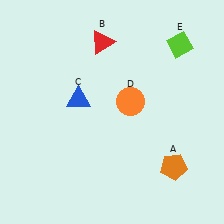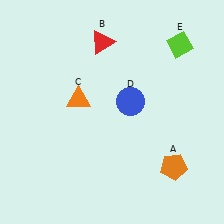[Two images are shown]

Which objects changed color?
C changed from blue to orange. D changed from orange to blue.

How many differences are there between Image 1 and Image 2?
There are 2 differences between the two images.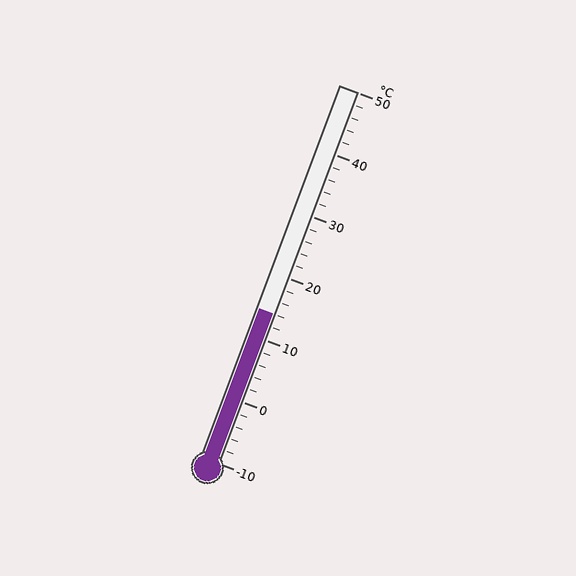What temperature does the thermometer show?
The thermometer shows approximately 14°C.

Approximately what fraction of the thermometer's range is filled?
The thermometer is filled to approximately 40% of its range.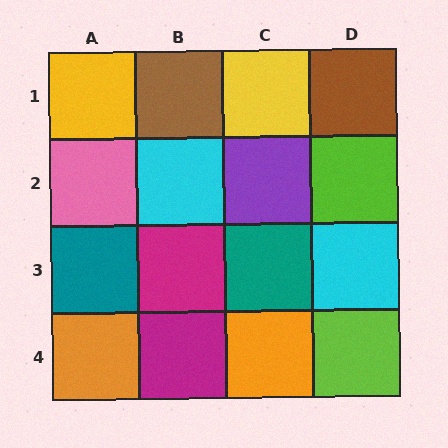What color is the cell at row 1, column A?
Yellow.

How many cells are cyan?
2 cells are cyan.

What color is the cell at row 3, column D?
Cyan.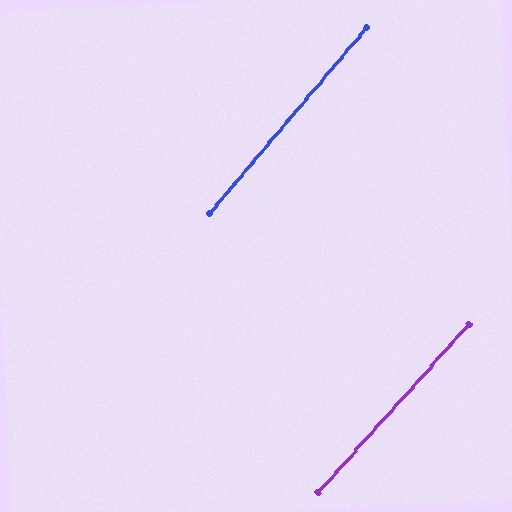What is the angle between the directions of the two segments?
Approximately 2 degrees.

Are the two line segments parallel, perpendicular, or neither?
Parallel — their directions differ by only 1.7°.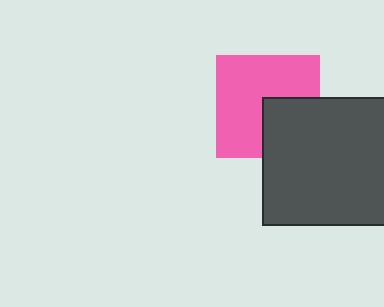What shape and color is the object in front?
The object in front is a dark gray square.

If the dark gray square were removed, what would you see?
You would see the complete pink square.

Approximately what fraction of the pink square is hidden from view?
Roughly 33% of the pink square is hidden behind the dark gray square.